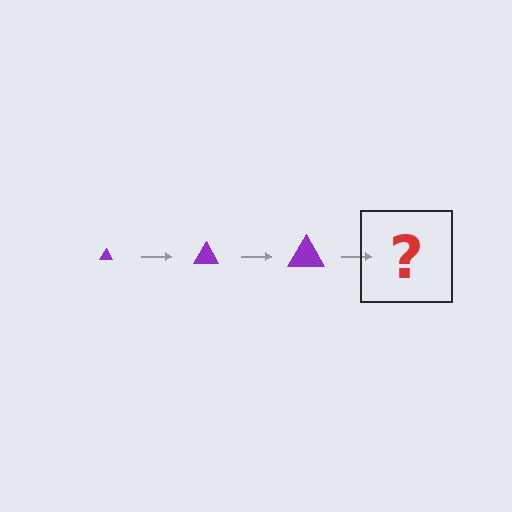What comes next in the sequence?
The next element should be a purple triangle, larger than the previous one.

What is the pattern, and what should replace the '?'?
The pattern is that the triangle gets progressively larger each step. The '?' should be a purple triangle, larger than the previous one.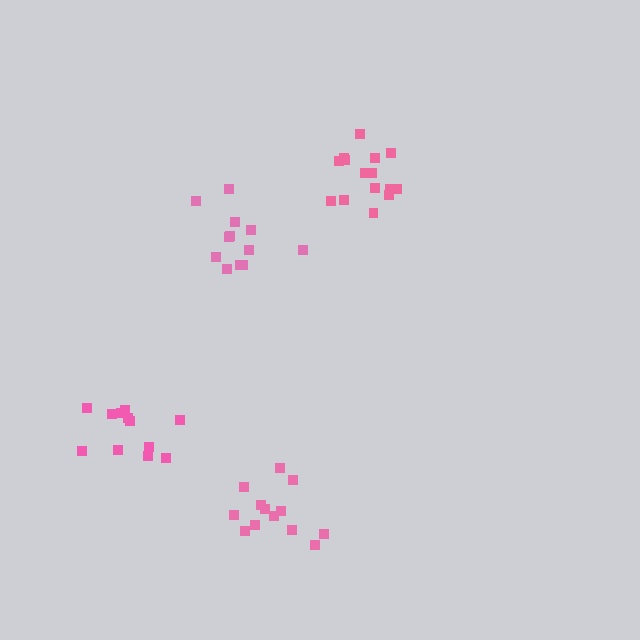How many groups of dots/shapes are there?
There are 4 groups.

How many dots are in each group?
Group 1: 12 dots, Group 2: 13 dots, Group 3: 15 dots, Group 4: 12 dots (52 total).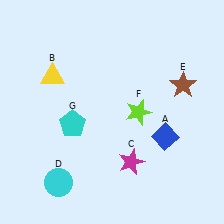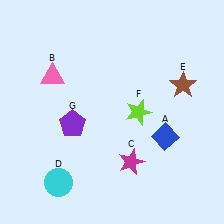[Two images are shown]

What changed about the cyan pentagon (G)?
In Image 1, G is cyan. In Image 2, it changed to purple.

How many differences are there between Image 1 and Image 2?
There are 2 differences between the two images.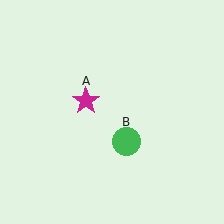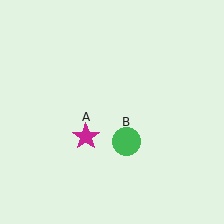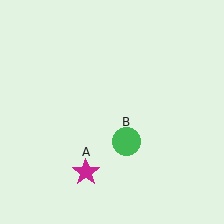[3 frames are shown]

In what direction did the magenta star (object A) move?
The magenta star (object A) moved down.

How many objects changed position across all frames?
1 object changed position: magenta star (object A).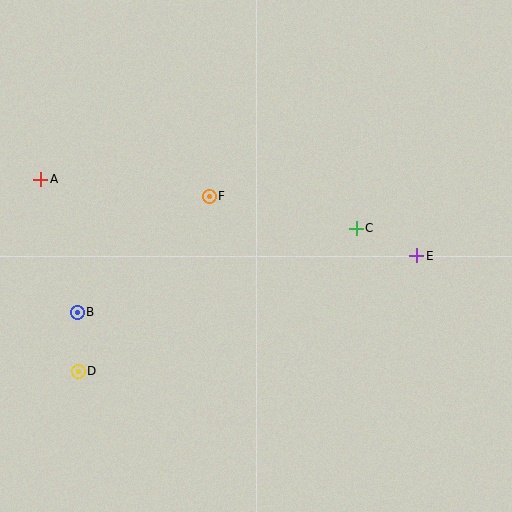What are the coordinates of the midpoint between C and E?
The midpoint between C and E is at (387, 242).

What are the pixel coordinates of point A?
Point A is at (41, 179).